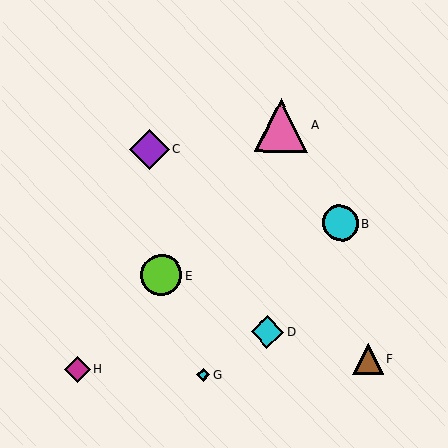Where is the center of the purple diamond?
The center of the purple diamond is at (149, 149).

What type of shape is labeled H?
Shape H is a magenta diamond.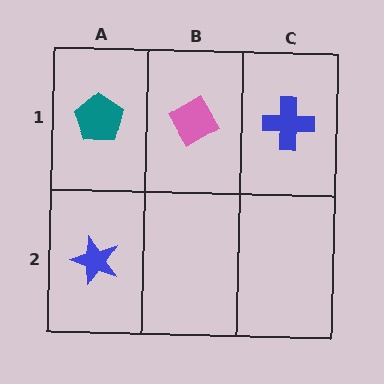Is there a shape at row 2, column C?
No, that cell is empty.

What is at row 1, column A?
A teal pentagon.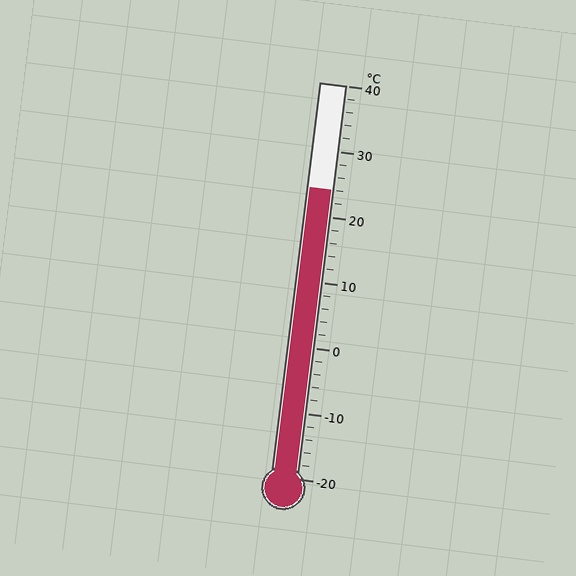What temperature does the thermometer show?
The thermometer shows approximately 24°C.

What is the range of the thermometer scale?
The thermometer scale ranges from -20°C to 40°C.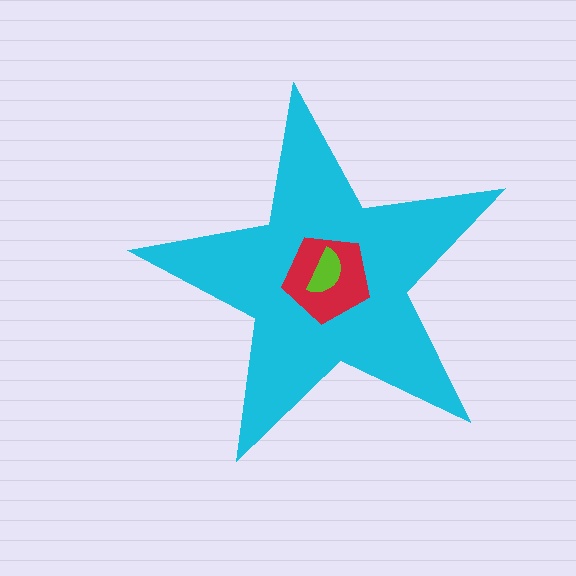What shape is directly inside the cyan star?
The red pentagon.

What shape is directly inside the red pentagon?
The lime semicircle.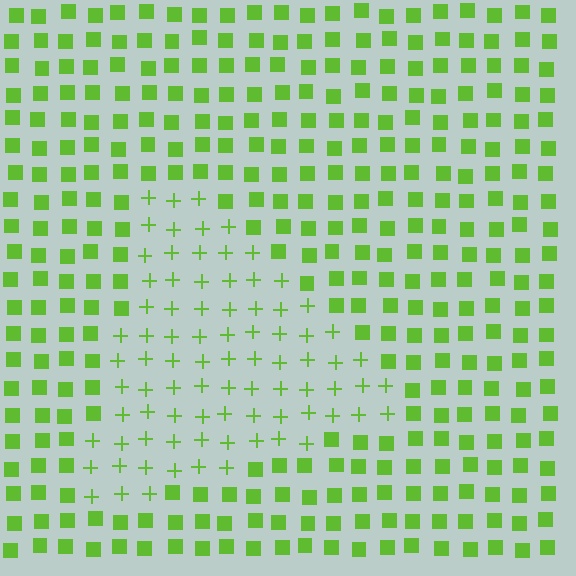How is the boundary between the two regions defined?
The boundary is defined by a change in element shape: plus signs inside vs. squares outside. All elements share the same color and spacing.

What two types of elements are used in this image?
The image uses plus signs inside the triangle region and squares outside it.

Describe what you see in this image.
The image is filled with small lime elements arranged in a uniform grid. A triangle-shaped region contains plus signs, while the surrounding area contains squares. The boundary is defined purely by the change in element shape.